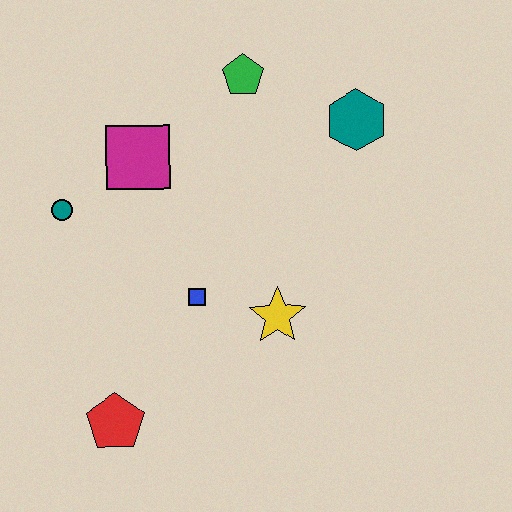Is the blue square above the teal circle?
No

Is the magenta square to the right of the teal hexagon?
No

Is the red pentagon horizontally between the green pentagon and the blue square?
No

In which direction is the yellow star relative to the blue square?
The yellow star is to the right of the blue square.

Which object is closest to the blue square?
The yellow star is closest to the blue square.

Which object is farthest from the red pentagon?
The teal hexagon is farthest from the red pentagon.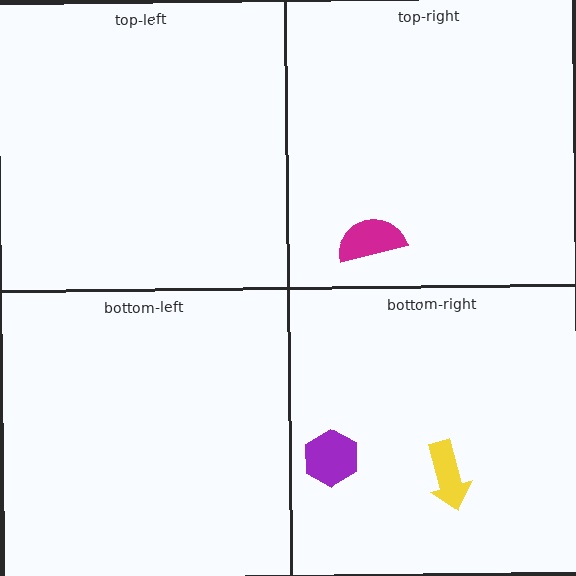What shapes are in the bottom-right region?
The purple hexagon, the yellow arrow.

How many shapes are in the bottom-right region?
2.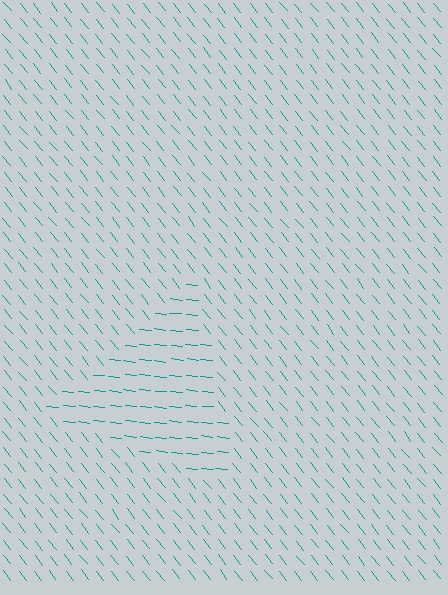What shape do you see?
I see a triangle.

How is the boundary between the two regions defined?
The boundary is defined purely by a change in line orientation (approximately 45 degrees difference). All lines are the same color and thickness.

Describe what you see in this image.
The image is filled with small teal line segments. A triangle region in the image has lines oriented differently from the surrounding lines, creating a visible texture boundary.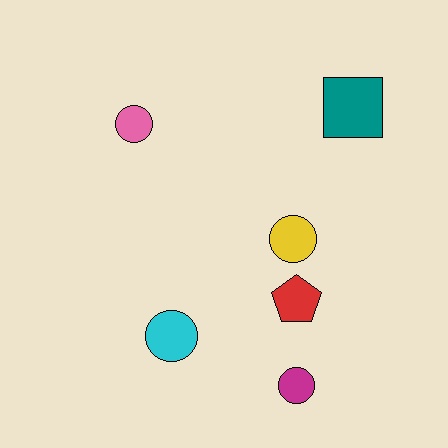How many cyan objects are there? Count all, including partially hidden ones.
There is 1 cyan object.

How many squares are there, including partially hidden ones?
There is 1 square.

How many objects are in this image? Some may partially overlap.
There are 6 objects.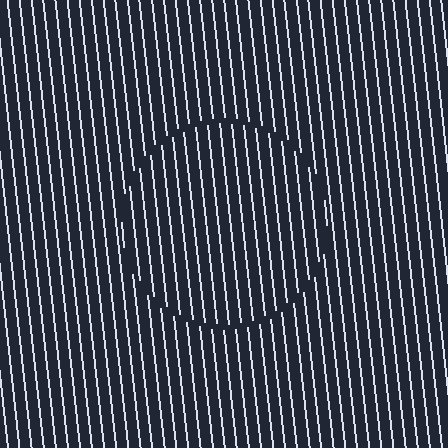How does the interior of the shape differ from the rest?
The interior of the shape contains the same grating, shifted by half a period — the contour is defined by the phase discontinuity where line-ends from the inner and outer gratings abut.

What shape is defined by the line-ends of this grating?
An illusory circle. The interior of the shape contains the same grating, shifted by half a period — the contour is defined by the phase discontinuity where line-ends from the inner and outer gratings abut.